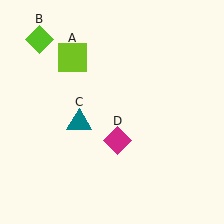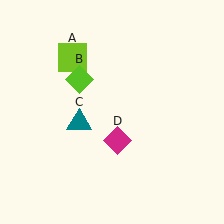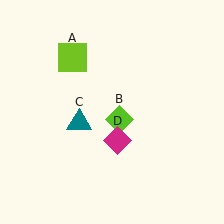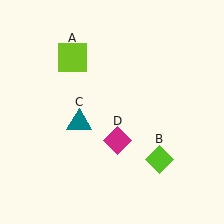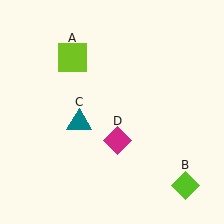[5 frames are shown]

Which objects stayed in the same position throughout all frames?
Lime square (object A) and teal triangle (object C) and magenta diamond (object D) remained stationary.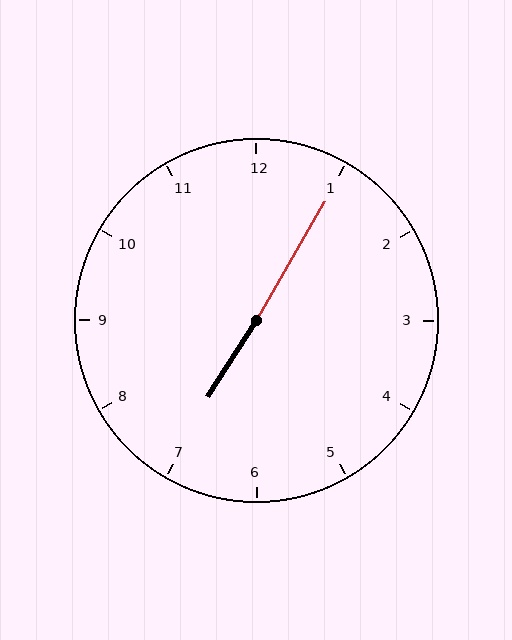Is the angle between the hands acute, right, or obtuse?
It is obtuse.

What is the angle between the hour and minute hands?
Approximately 178 degrees.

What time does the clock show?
7:05.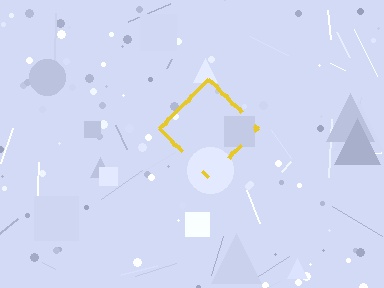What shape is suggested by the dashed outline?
The dashed outline suggests a diamond.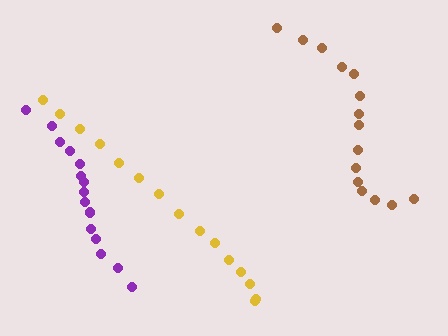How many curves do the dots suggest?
There are 3 distinct paths.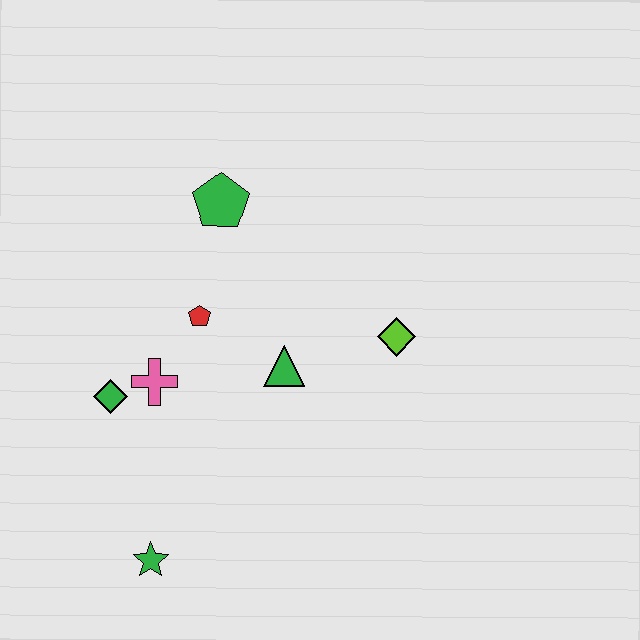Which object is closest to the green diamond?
The pink cross is closest to the green diamond.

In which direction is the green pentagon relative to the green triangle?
The green pentagon is above the green triangle.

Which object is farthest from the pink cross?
The lime diamond is farthest from the pink cross.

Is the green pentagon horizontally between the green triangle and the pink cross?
Yes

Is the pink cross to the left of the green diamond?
No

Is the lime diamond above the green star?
Yes